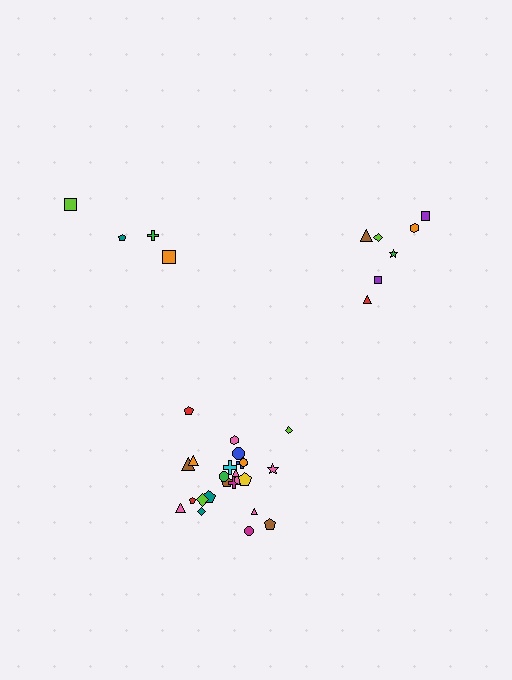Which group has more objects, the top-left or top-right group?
The top-right group.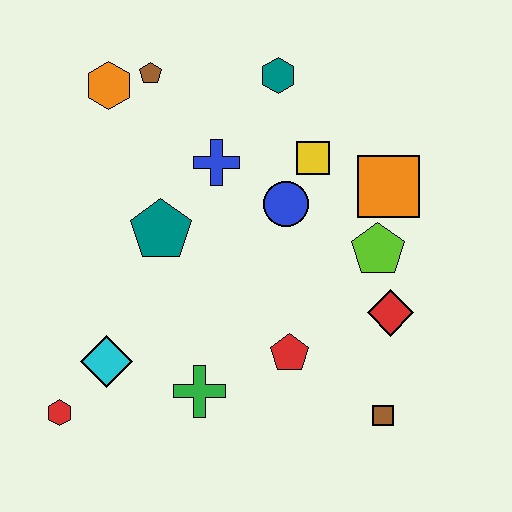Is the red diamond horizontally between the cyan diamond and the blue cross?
No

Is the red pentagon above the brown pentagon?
No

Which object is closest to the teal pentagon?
The blue cross is closest to the teal pentagon.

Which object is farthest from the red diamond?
The orange hexagon is farthest from the red diamond.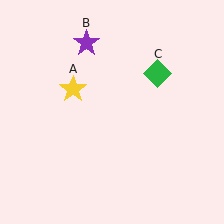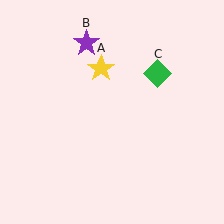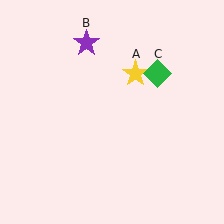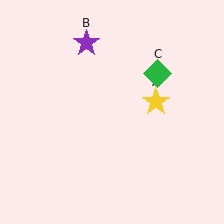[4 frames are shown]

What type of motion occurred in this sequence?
The yellow star (object A) rotated clockwise around the center of the scene.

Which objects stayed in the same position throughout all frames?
Purple star (object B) and green diamond (object C) remained stationary.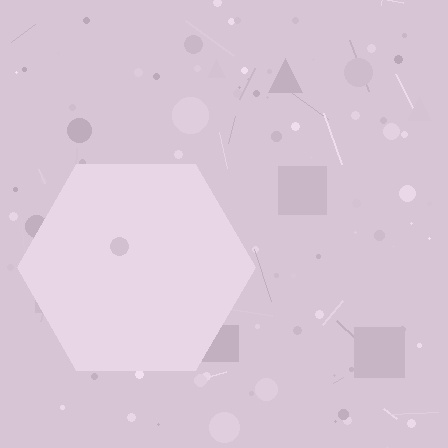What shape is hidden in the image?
A hexagon is hidden in the image.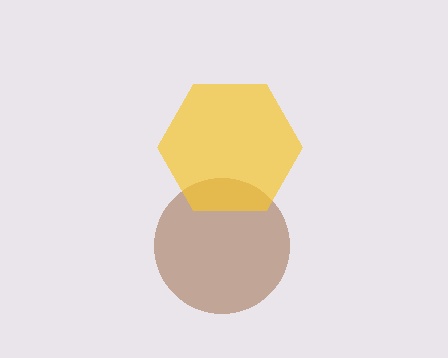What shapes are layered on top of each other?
The layered shapes are: a brown circle, a yellow hexagon.